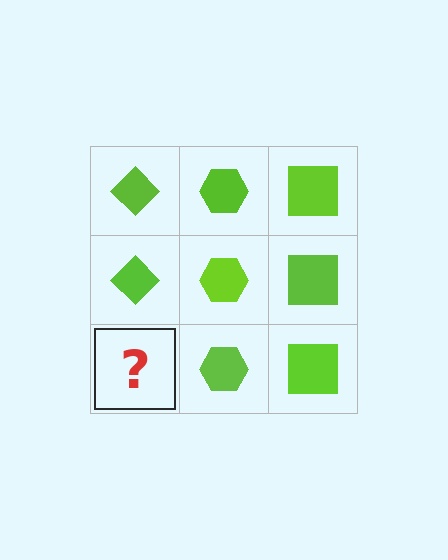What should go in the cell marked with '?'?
The missing cell should contain a lime diamond.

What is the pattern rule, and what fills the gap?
The rule is that each column has a consistent shape. The gap should be filled with a lime diamond.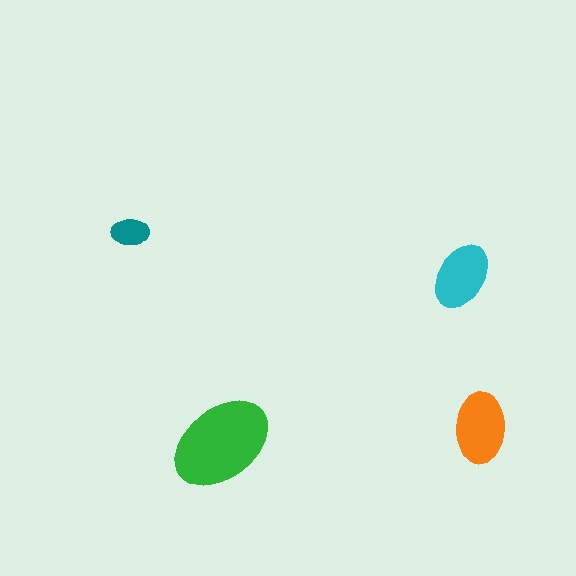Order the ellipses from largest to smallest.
the green one, the orange one, the cyan one, the teal one.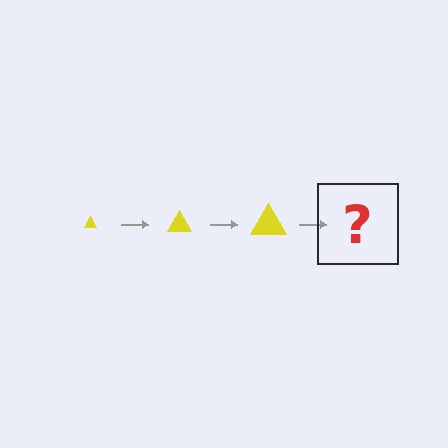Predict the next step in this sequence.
The next step is a yellow triangle, larger than the previous one.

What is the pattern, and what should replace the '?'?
The pattern is that the triangle gets progressively larger each step. The '?' should be a yellow triangle, larger than the previous one.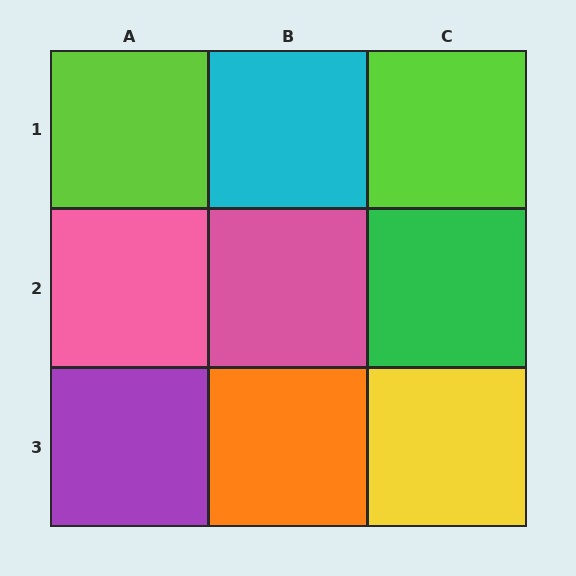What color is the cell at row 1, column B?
Cyan.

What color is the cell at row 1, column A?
Lime.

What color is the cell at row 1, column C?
Lime.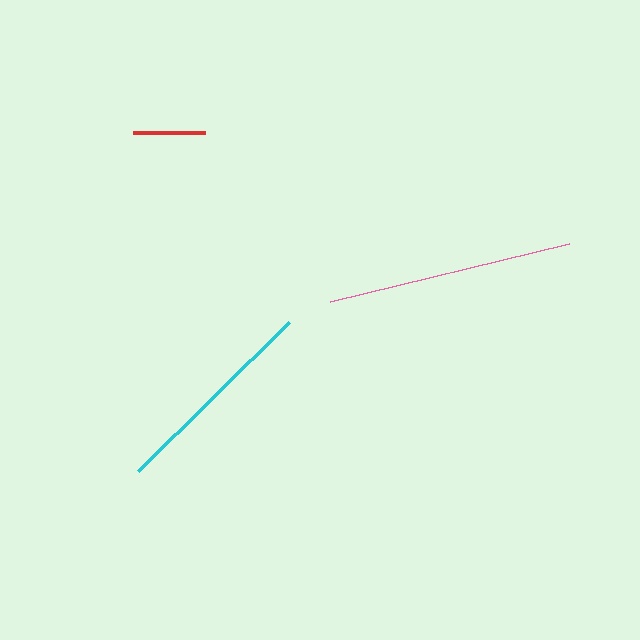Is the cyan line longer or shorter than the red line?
The cyan line is longer than the red line.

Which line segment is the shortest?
The red line is the shortest at approximately 72 pixels.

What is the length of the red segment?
The red segment is approximately 72 pixels long.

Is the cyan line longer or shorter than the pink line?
The pink line is longer than the cyan line.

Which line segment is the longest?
The pink line is the longest at approximately 246 pixels.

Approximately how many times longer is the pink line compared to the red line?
The pink line is approximately 3.4 times the length of the red line.